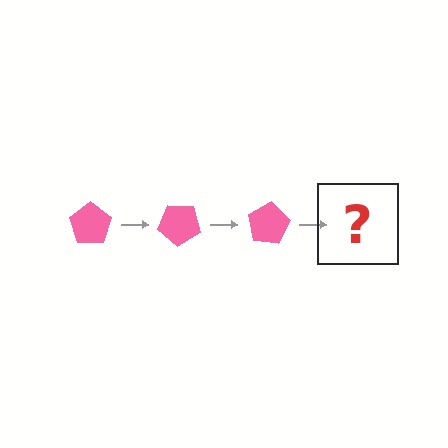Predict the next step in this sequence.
The next step is a pink pentagon rotated 120 degrees.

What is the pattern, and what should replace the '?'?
The pattern is that the pentagon rotates 40 degrees each step. The '?' should be a pink pentagon rotated 120 degrees.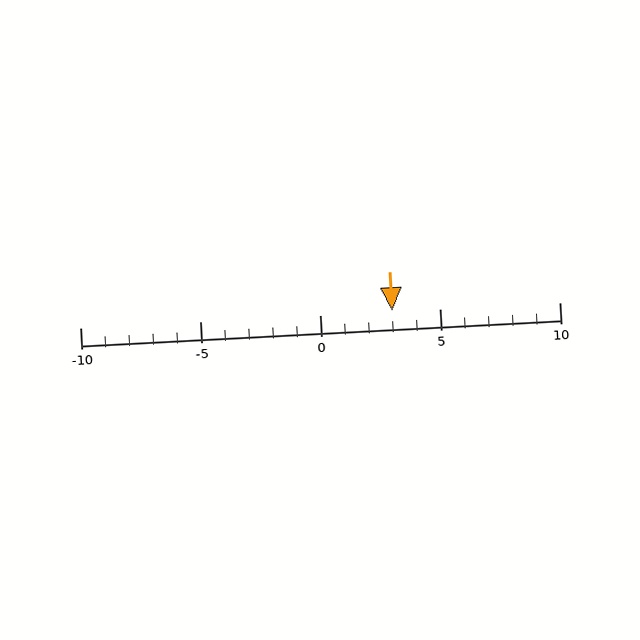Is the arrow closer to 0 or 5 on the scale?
The arrow is closer to 5.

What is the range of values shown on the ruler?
The ruler shows values from -10 to 10.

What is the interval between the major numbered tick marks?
The major tick marks are spaced 5 units apart.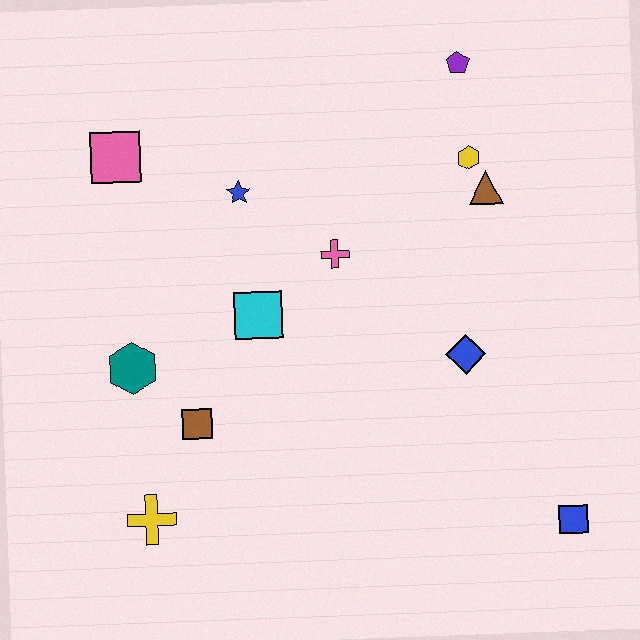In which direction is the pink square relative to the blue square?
The pink square is to the left of the blue square.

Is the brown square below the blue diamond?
Yes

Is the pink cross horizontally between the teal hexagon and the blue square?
Yes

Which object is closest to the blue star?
The pink cross is closest to the blue star.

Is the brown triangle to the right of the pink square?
Yes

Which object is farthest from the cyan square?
The blue square is farthest from the cyan square.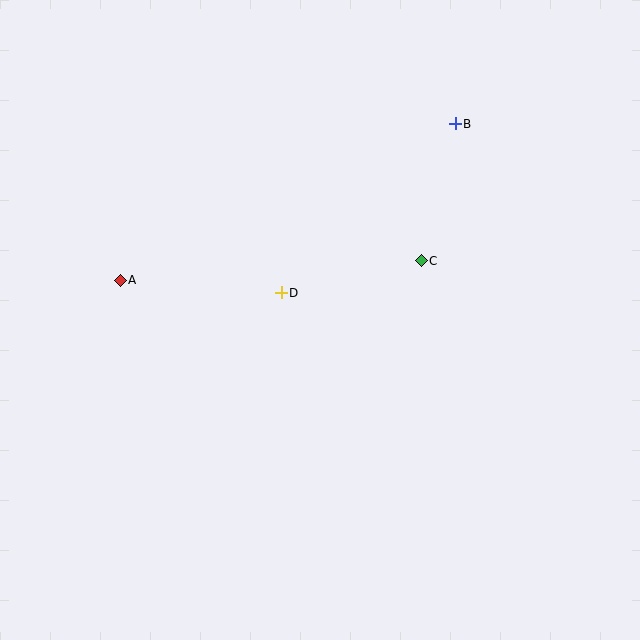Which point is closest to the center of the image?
Point D at (281, 293) is closest to the center.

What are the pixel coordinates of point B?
Point B is at (455, 124).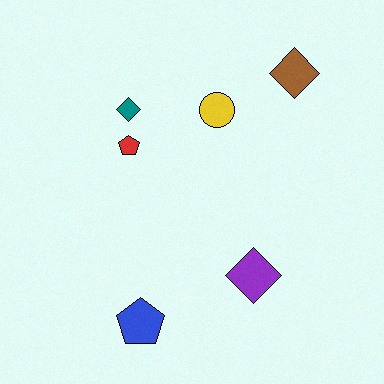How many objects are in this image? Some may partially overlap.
There are 6 objects.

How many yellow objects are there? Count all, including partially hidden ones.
There is 1 yellow object.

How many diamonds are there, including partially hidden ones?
There are 3 diamonds.